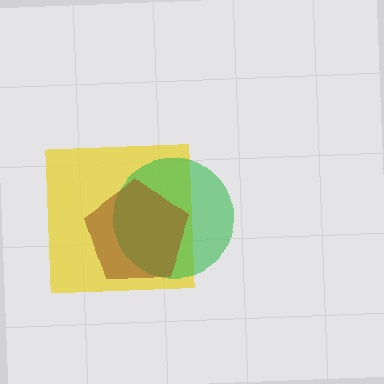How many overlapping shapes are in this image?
There are 3 overlapping shapes in the image.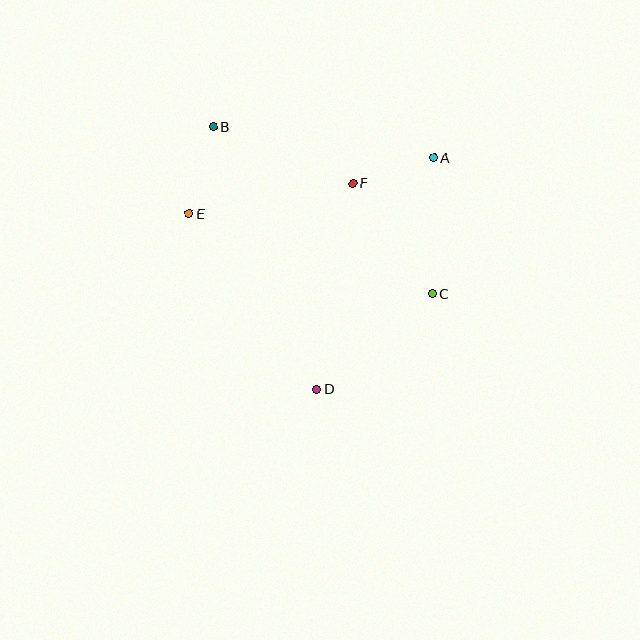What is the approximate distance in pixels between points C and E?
The distance between C and E is approximately 256 pixels.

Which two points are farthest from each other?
Points B and D are farthest from each other.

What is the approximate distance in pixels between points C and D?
The distance between C and D is approximately 150 pixels.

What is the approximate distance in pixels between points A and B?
The distance between A and B is approximately 222 pixels.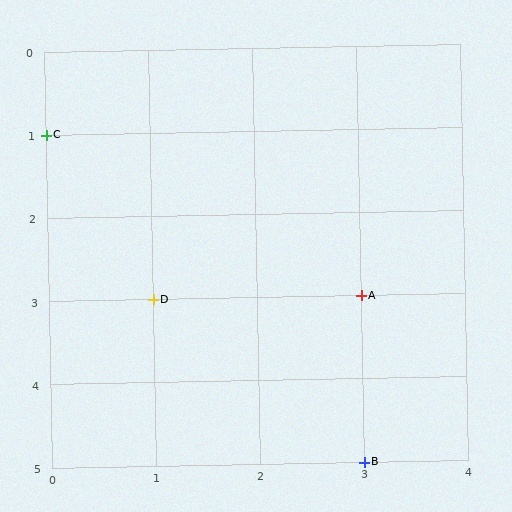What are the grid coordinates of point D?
Point D is at grid coordinates (1, 3).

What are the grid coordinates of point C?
Point C is at grid coordinates (0, 1).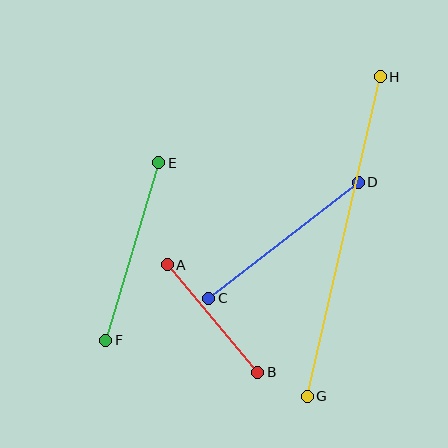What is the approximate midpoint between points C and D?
The midpoint is at approximately (284, 240) pixels.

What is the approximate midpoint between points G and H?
The midpoint is at approximately (344, 237) pixels.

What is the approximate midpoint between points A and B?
The midpoint is at approximately (212, 318) pixels.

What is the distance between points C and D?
The distance is approximately 189 pixels.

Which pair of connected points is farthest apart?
Points G and H are farthest apart.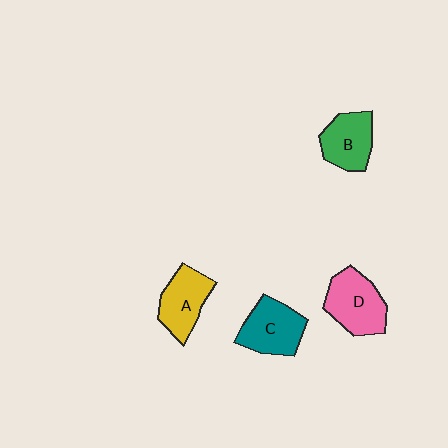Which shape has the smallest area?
Shape B (green).